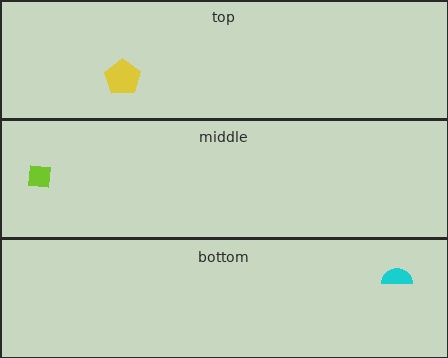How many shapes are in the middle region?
1.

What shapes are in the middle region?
The lime square.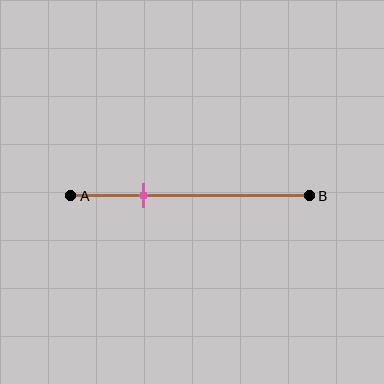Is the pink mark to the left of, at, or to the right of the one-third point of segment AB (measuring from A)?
The pink mark is approximately at the one-third point of segment AB.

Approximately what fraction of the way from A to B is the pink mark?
The pink mark is approximately 30% of the way from A to B.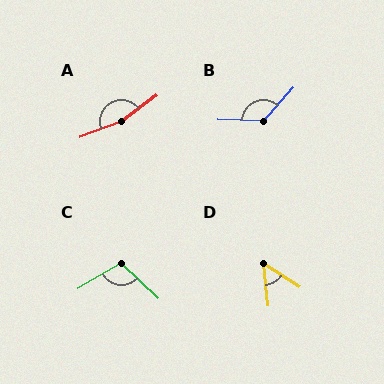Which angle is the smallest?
D, at approximately 51 degrees.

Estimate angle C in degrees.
Approximately 107 degrees.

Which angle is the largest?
A, at approximately 164 degrees.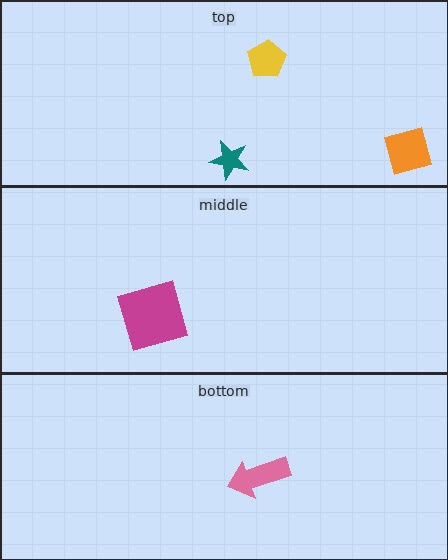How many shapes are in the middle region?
1.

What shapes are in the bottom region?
The pink arrow.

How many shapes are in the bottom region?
1.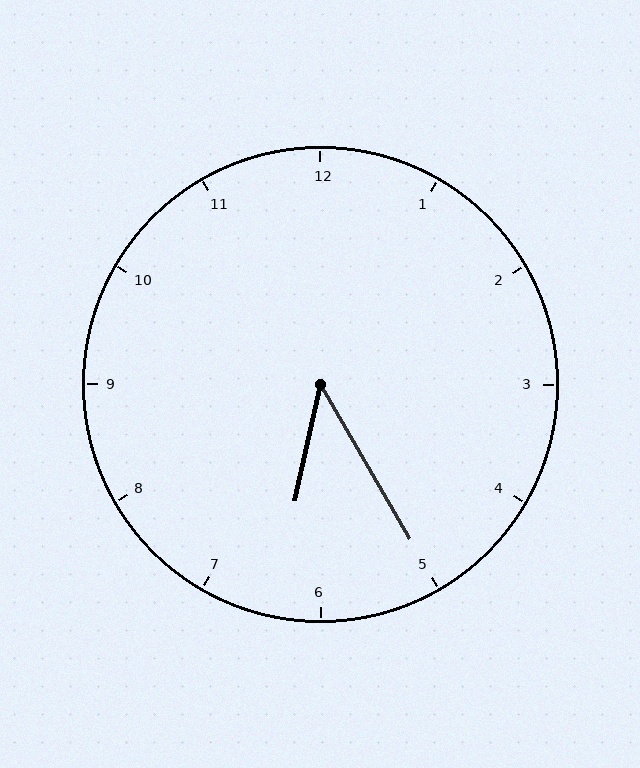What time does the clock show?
6:25.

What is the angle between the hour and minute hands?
Approximately 42 degrees.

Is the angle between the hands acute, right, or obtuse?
It is acute.